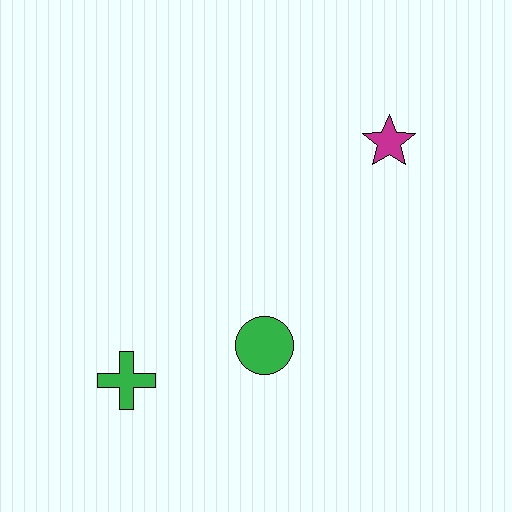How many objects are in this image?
There are 3 objects.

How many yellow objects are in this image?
There are no yellow objects.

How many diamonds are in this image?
There are no diamonds.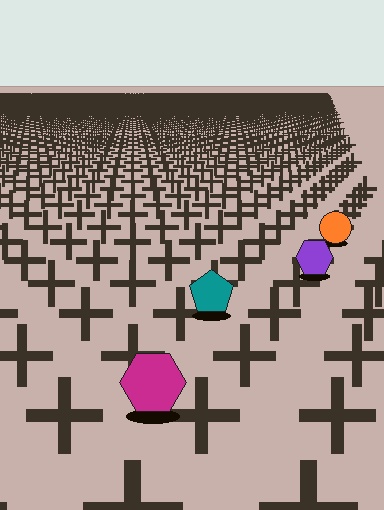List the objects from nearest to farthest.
From nearest to farthest: the magenta hexagon, the teal pentagon, the purple hexagon, the orange circle.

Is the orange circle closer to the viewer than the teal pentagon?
No. The teal pentagon is closer — you can tell from the texture gradient: the ground texture is coarser near it.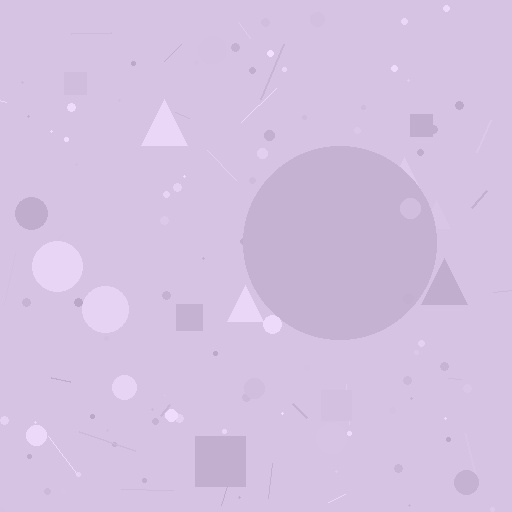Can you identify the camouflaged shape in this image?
The camouflaged shape is a circle.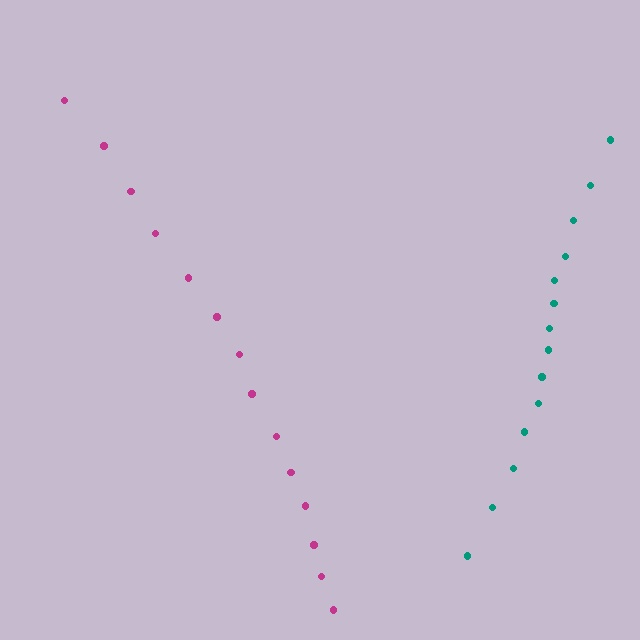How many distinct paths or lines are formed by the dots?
There are 2 distinct paths.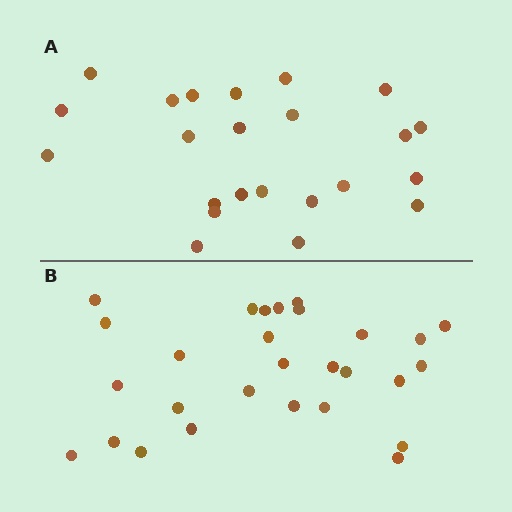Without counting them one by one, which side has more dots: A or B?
Region B (the bottom region) has more dots.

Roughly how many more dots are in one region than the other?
Region B has about 5 more dots than region A.